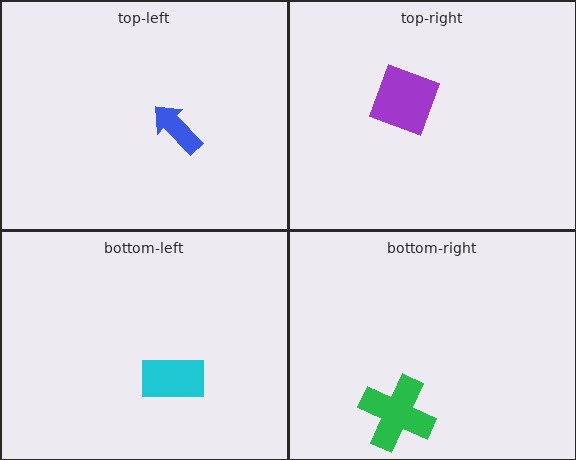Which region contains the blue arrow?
The top-left region.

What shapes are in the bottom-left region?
The cyan rectangle.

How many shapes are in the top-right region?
1.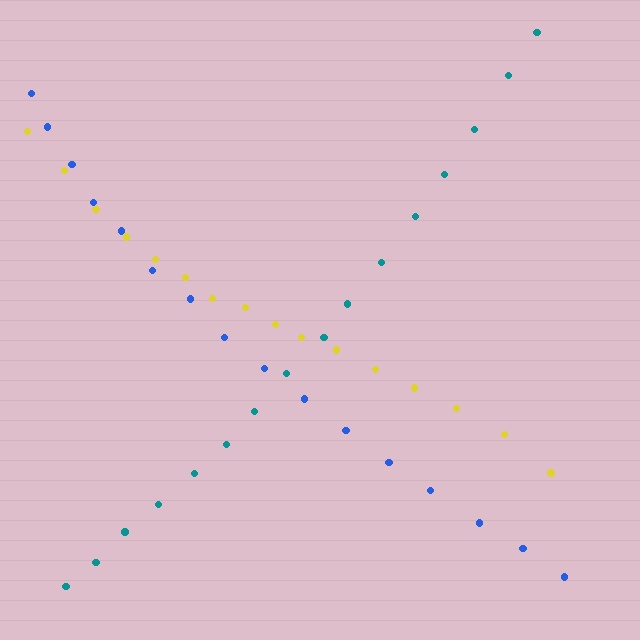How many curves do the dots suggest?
There are 3 distinct paths.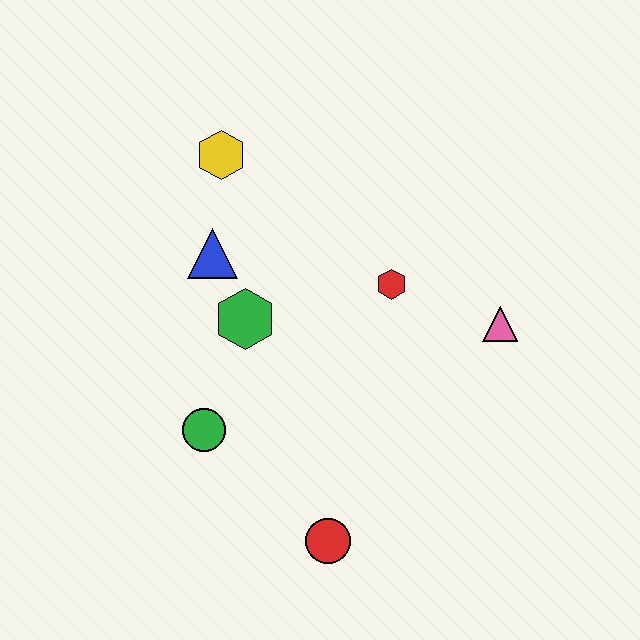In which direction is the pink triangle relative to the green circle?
The pink triangle is to the right of the green circle.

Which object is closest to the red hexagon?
The pink triangle is closest to the red hexagon.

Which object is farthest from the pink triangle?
The yellow hexagon is farthest from the pink triangle.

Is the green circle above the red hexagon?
No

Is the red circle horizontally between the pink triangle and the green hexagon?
Yes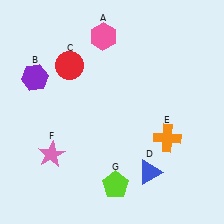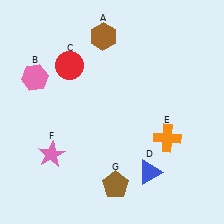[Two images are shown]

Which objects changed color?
A changed from pink to brown. B changed from purple to pink. G changed from lime to brown.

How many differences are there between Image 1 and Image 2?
There are 3 differences between the two images.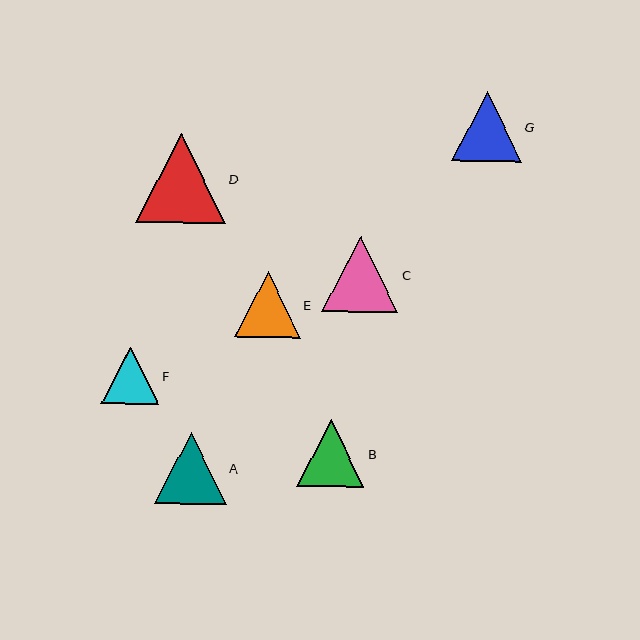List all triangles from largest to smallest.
From largest to smallest: D, C, A, G, B, E, F.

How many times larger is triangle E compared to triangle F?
Triangle E is approximately 1.1 times the size of triangle F.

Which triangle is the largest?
Triangle D is the largest with a size of approximately 90 pixels.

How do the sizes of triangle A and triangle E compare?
Triangle A and triangle E are approximately the same size.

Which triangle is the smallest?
Triangle F is the smallest with a size of approximately 57 pixels.